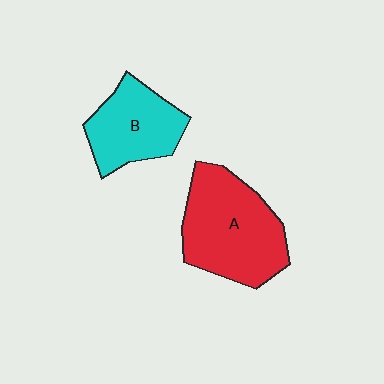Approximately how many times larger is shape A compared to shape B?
Approximately 1.5 times.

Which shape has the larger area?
Shape A (red).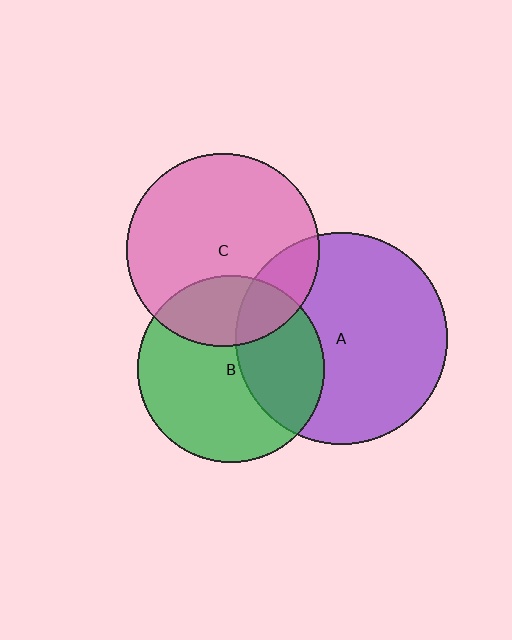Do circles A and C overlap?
Yes.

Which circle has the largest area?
Circle A (purple).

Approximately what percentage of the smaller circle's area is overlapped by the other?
Approximately 20%.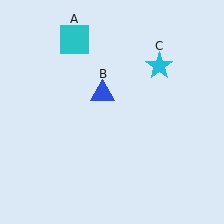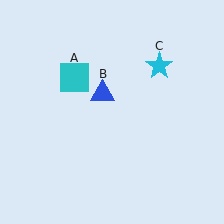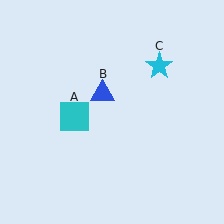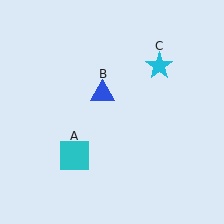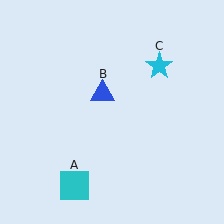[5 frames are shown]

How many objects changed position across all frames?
1 object changed position: cyan square (object A).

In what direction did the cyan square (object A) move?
The cyan square (object A) moved down.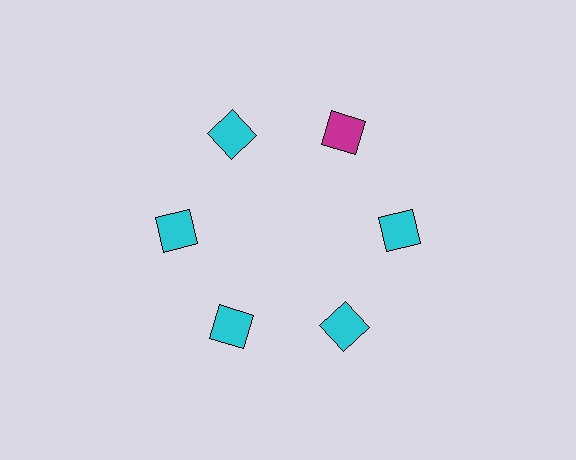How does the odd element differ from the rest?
It has a different color: magenta instead of cyan.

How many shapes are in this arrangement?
There are 6 shapes arranged in a ring pattern.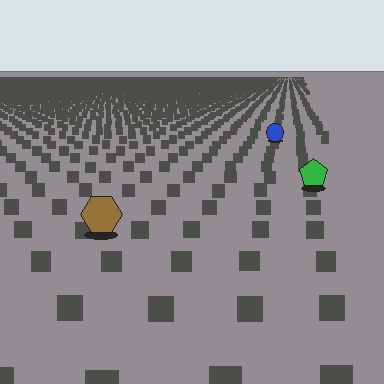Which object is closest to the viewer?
The brown hexagon is closest. The texture marks near it are larger and more spread out.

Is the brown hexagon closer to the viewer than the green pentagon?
Yes. The brown hexagon is closer — you can tell from the texture gradient: the ground texture is coarser near it.